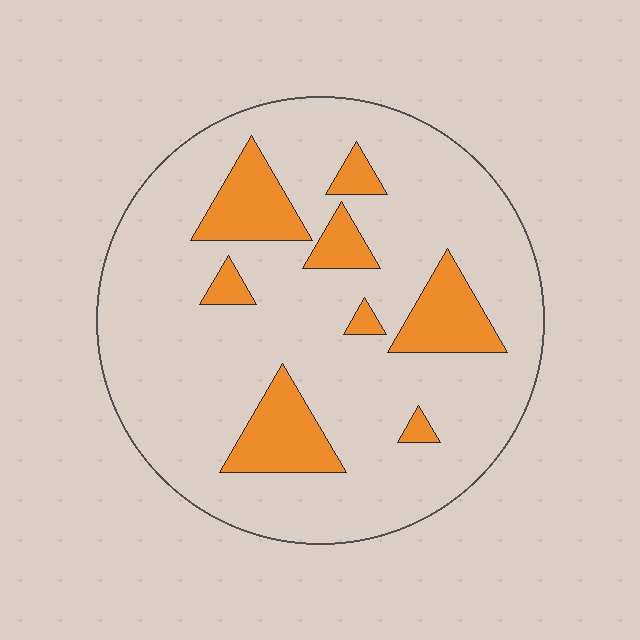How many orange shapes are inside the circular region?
8.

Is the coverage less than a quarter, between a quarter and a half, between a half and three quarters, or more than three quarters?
Less than a quarter.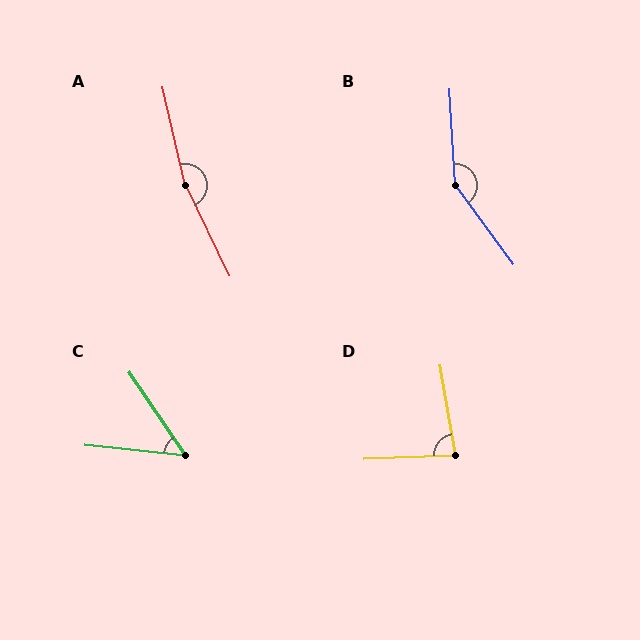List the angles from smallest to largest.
C (50°), D (83°), B (147°), A (167°).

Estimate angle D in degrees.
Approximately 83 degrees.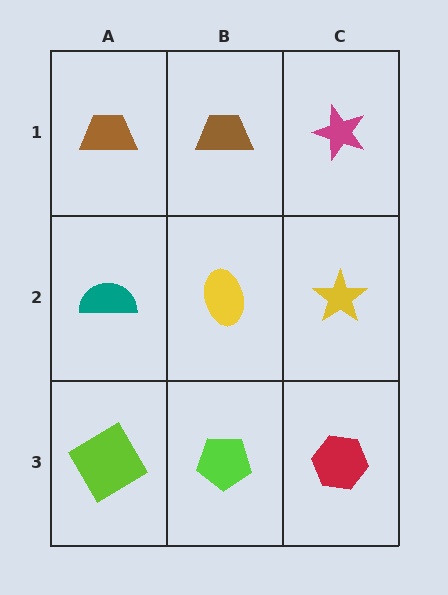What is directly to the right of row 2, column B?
A yellow star.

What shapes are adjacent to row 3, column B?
A yellow ellipse (row 2, column B), a lime diamond (row 3, column A), a red hexagon (row 3, column C).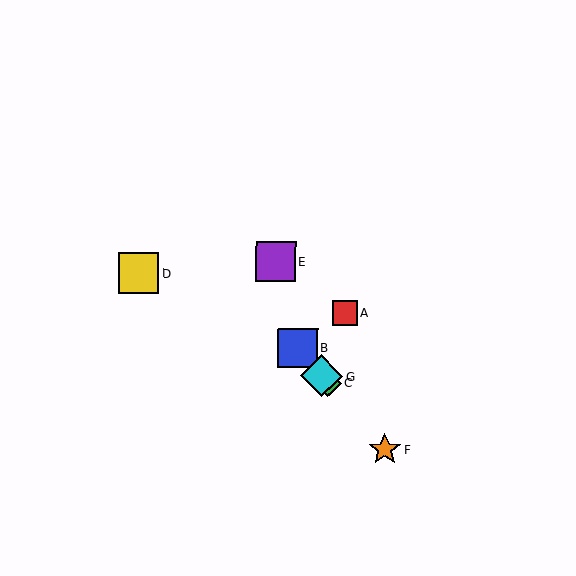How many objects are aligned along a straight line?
4 objects (B, C, F, G) are aligned along a straight line.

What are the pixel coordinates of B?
Object B is at (298, 348).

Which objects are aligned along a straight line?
Objects B, C, F, G are aligned along a straight line.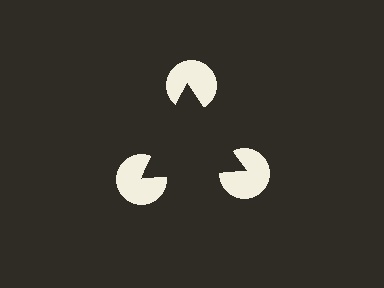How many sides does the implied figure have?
3 sides.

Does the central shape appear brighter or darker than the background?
It typically appears slightly darker than the background, even though no actual brightness change is drawn.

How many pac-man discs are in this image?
There are 3 — one at each vertex of the illusory triangle.